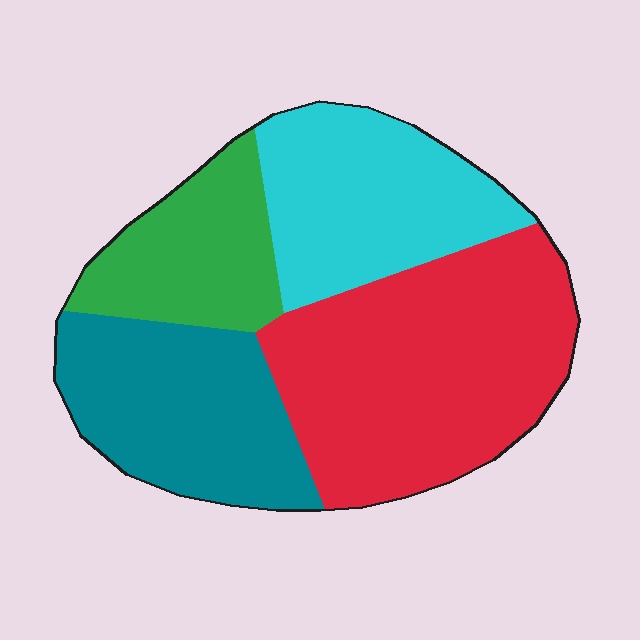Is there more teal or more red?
Red.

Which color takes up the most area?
Red, at roughly 40%.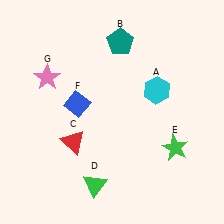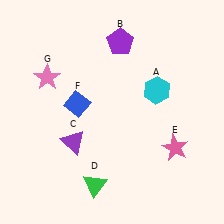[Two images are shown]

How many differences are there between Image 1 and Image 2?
There are 3 differences between the two images.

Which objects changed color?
B changed from teal to purple. C changed from red to purple. E changed from green to pink.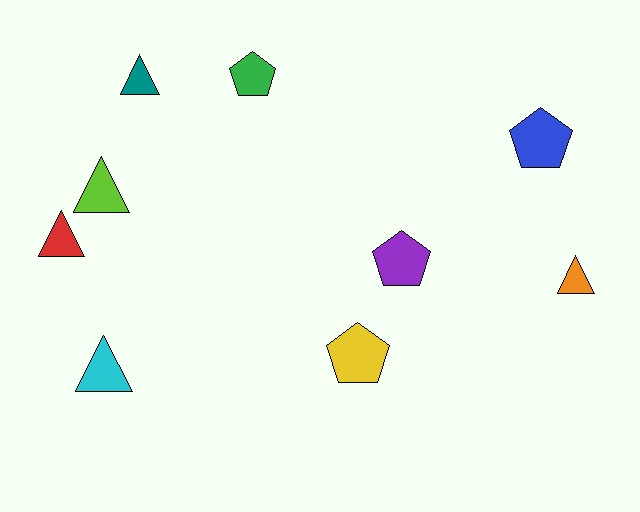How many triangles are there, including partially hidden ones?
There are 5 triangles.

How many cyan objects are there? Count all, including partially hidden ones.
There is 1 cyan object.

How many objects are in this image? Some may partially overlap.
There are 9 objects.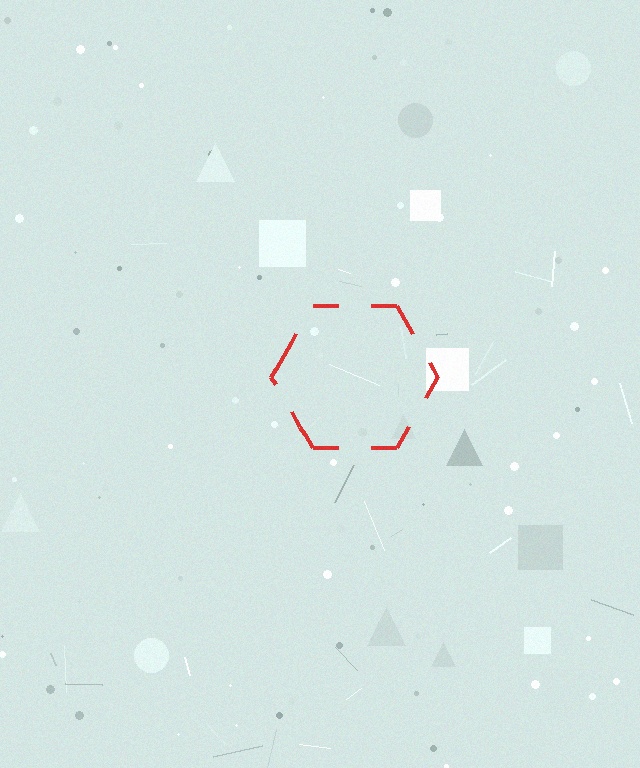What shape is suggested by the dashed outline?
The dashed outline suggests a hexagon.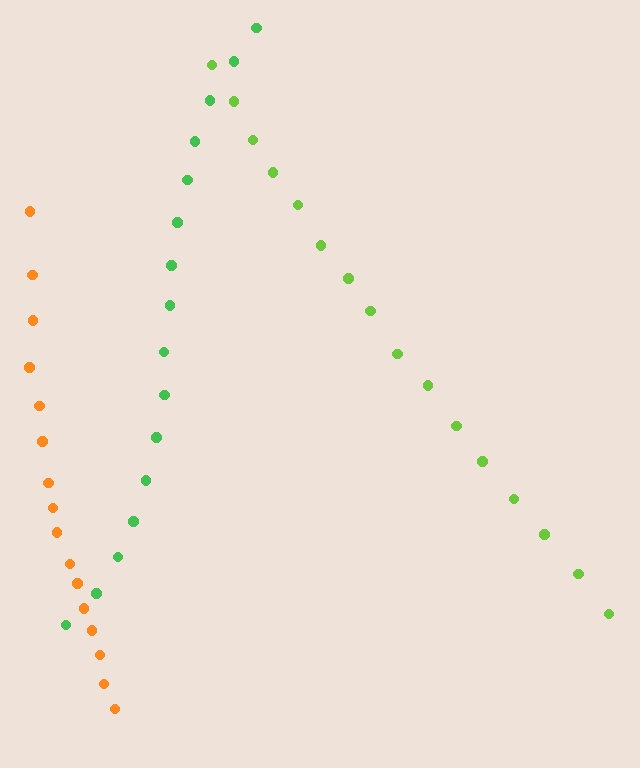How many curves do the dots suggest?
There are 3 distinct paths.